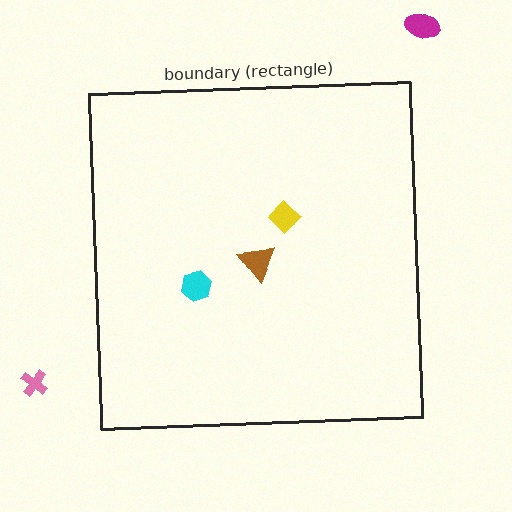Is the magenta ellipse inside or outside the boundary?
Outside.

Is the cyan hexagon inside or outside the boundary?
Inside.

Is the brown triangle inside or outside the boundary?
Inside.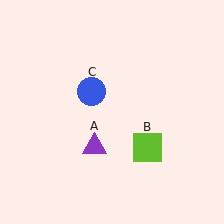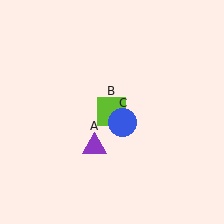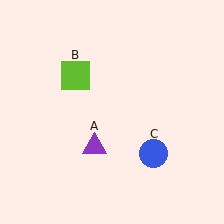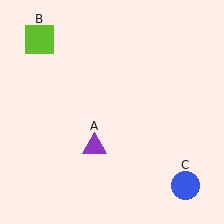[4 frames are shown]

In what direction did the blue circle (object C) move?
The blue circle (object C) moved down and to the right.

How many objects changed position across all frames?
2 objects changed position: lime square (object B), blue circle (object C).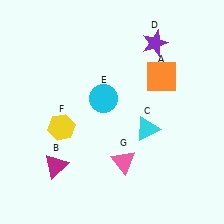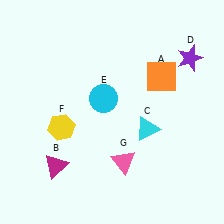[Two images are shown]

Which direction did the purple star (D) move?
The purple star (D) moved right.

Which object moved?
The purple star (D) moved right.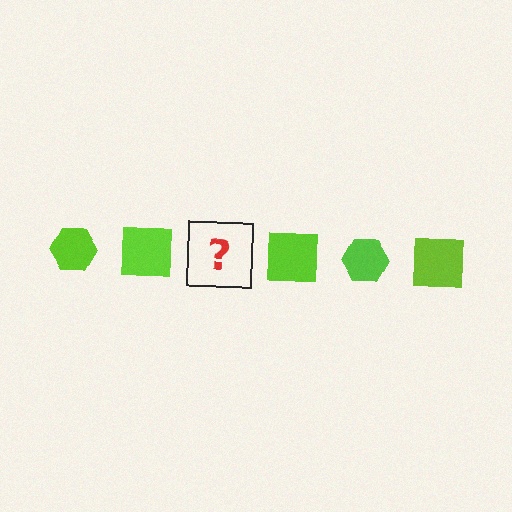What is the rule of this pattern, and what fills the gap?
The rule is that the pattern cycles through hexagon, square shapes in lime. The gap should be filled with a lime hexagon.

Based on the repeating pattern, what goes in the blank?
The blank should be a lime hexagon.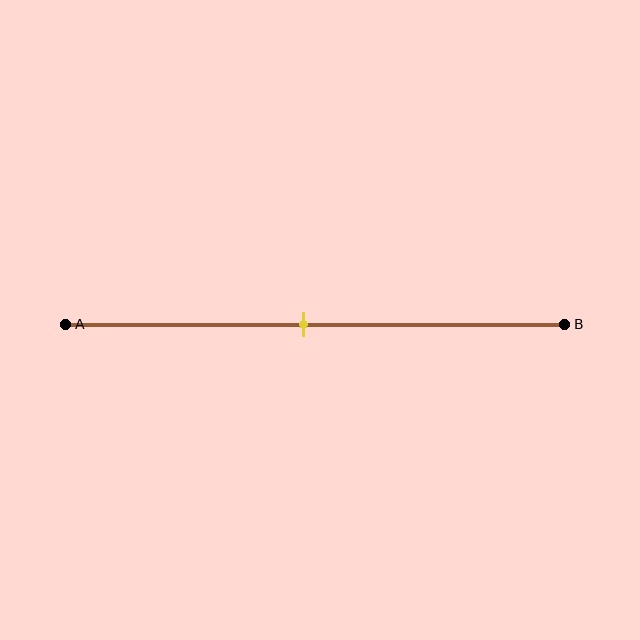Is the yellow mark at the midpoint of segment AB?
Yes, the mark is approximately at the midpoint.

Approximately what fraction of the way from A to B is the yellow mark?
The yellow mark is approximately 50% of the way from A to B.